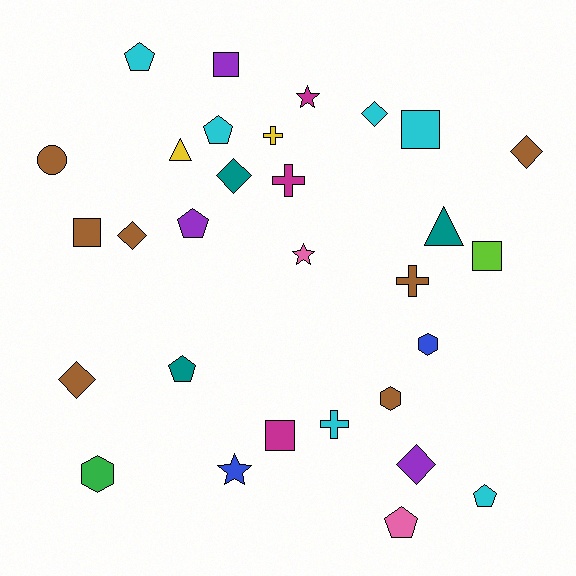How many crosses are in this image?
There are 4 crosses.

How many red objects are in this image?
There are no red objects.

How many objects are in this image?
There are 30 objects.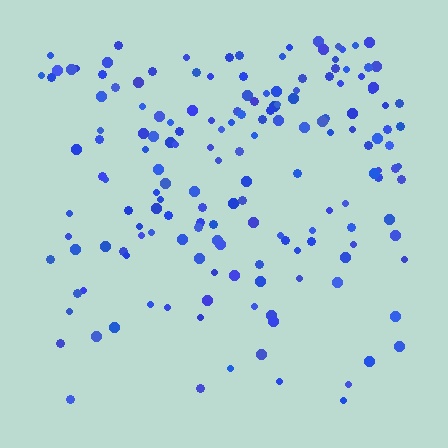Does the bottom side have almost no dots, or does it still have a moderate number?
Still a moderate number, just noticeably fewer than the top.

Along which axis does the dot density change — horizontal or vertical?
Vertical.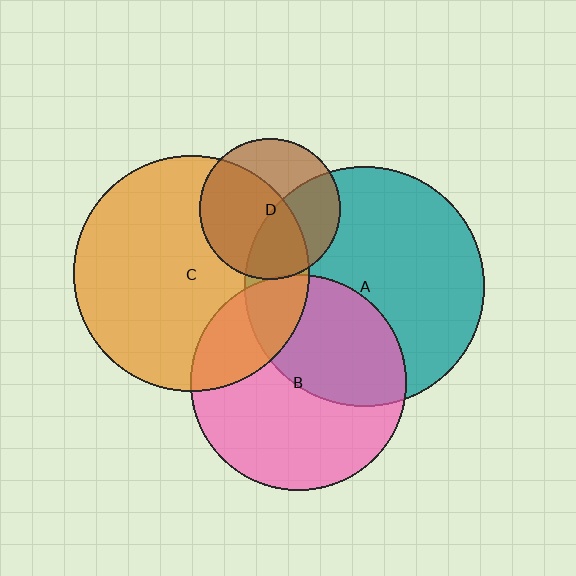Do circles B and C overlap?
Yes.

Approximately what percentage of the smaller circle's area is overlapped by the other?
Approximately 25%.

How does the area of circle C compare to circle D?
Approximately 2.8 times.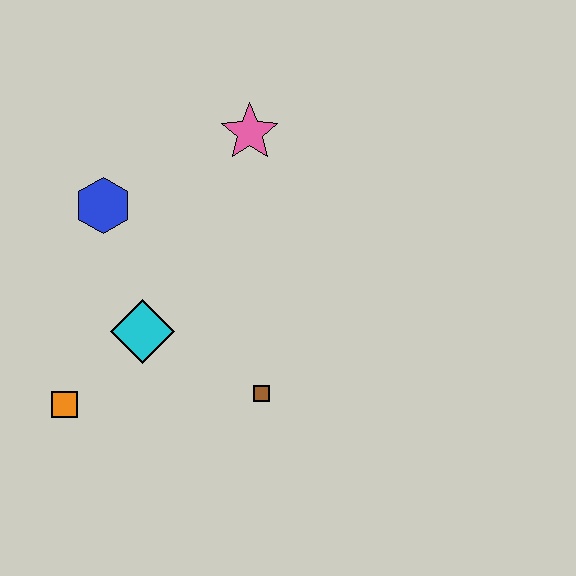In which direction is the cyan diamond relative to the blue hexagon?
The cyan diamond is below the blue hexagon.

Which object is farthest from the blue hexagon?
The brown square is farthest from the blue hexagon.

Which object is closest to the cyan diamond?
The orange square is closest to the cyan diamond.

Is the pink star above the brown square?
Yes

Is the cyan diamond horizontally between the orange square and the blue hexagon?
No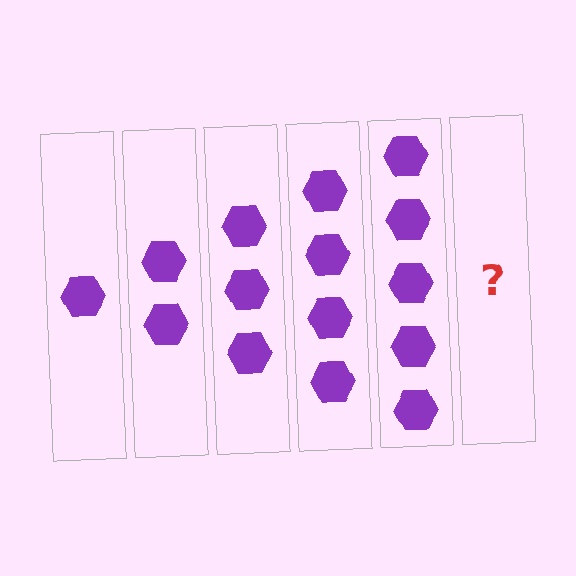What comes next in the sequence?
The next element should be 6 hexagons.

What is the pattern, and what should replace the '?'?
The pattern is that each step adds one more hexagon. The '?' should be 6 hexagons.